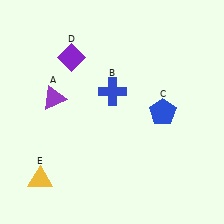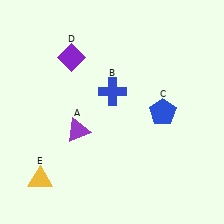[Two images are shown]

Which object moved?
The purple triangle (A) moved down.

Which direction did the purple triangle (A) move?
The purple triangle (A) moved down.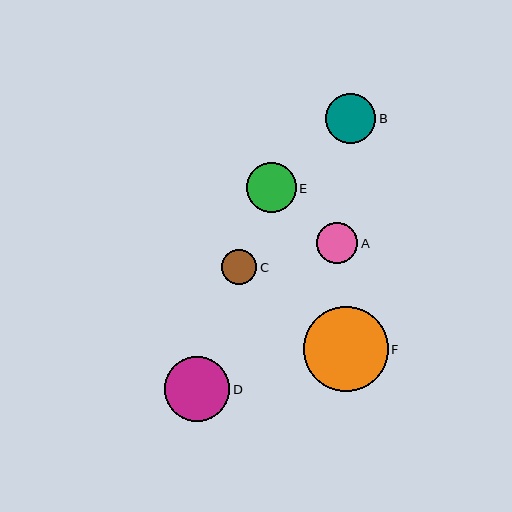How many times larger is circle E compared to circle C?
Circle E is approximately 1.4 times the size of circle C.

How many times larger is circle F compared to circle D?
Circle F is approximately 1.3 times the size of circle D.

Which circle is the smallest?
Circle C is the smallest with a size of approximately 35 pixels.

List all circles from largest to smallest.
From largest to smallest: F, D, B, E, A, C.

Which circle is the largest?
Circle F is the largest with a size of approximately 85 pixels.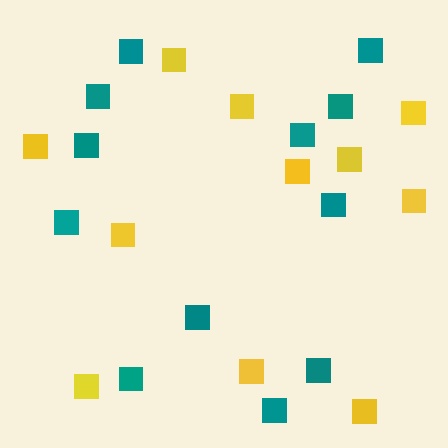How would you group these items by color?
There are 2 groups: one group of teal squares (12) and one group of yellow squares (11).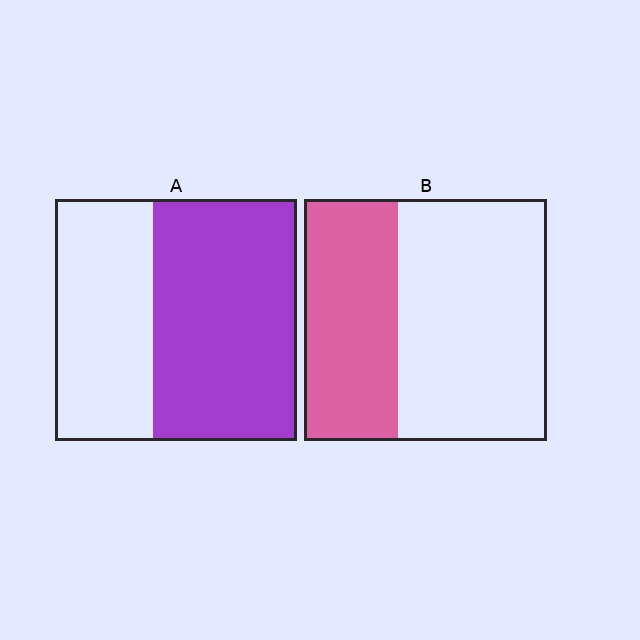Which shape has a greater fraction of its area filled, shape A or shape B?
Shape A.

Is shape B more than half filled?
No.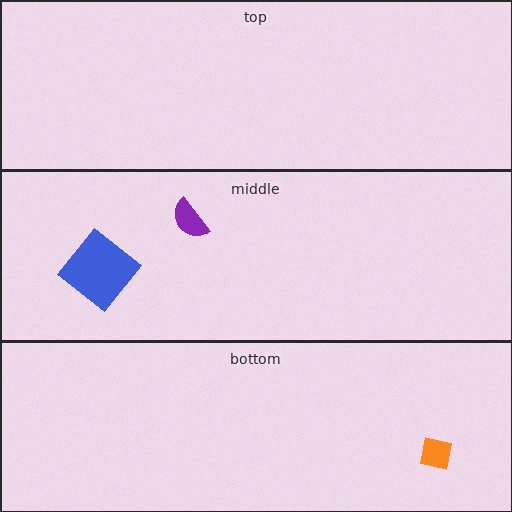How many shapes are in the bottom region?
1.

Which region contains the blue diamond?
The middle region.